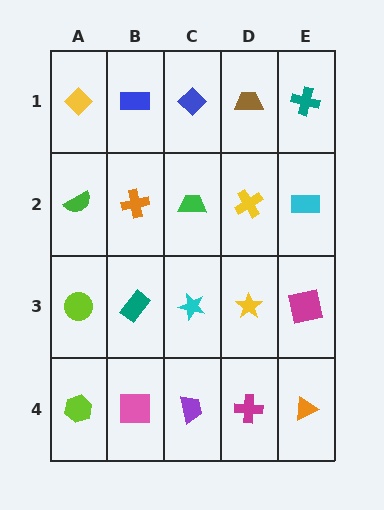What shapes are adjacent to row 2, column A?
A yellow diamond (row 1, column A), a lime circle (row 3, column A), an orange cross (row 2, column B).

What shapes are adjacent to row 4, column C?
A cyan star (row 3, column C), a pink square (row 4, column B), a magenta cross (row 4, column D).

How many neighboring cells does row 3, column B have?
4.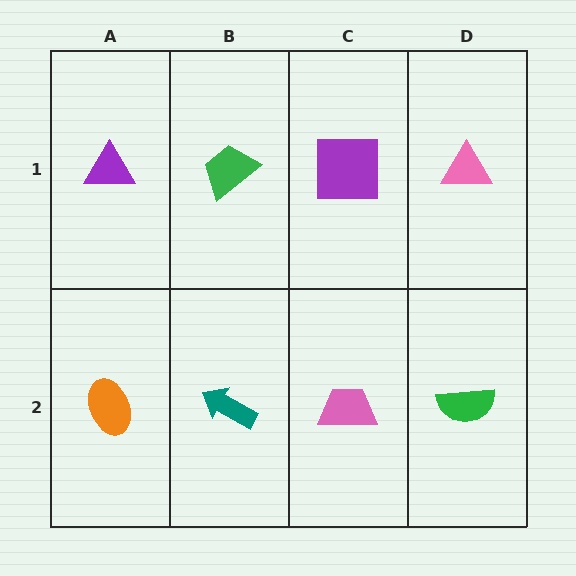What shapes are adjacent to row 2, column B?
A green trapezoid (row 1, column B), an orange ellipse (row 2, column A), a pink trapezoid (row 2, column C).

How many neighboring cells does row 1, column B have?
3.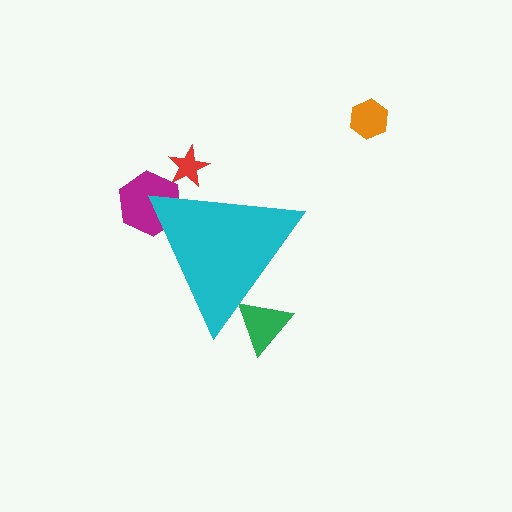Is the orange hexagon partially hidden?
No, the orange hexagon is fully visible.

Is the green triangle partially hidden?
Yes, the green triangle is partially hidden behind the cyan triangle.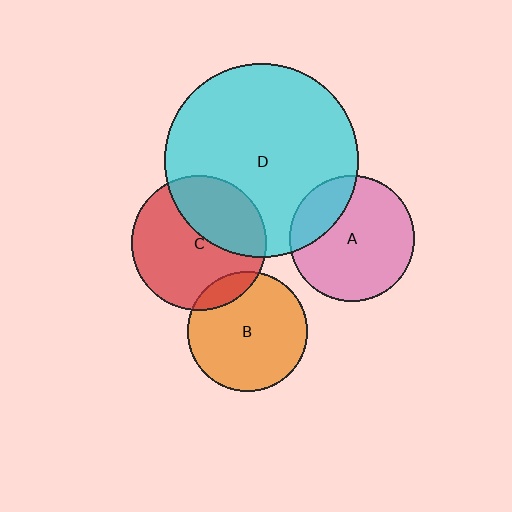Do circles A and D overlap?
Yes.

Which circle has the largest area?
Circle D (cyan).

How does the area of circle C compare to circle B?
Approximately 1.3 times.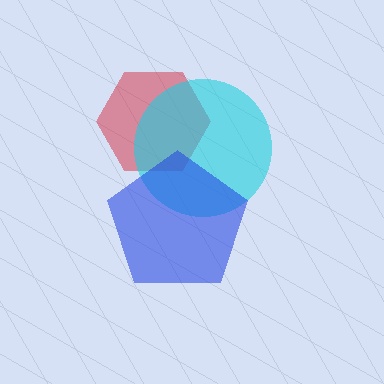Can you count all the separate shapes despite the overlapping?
Yes, there are 3 separate shapes.